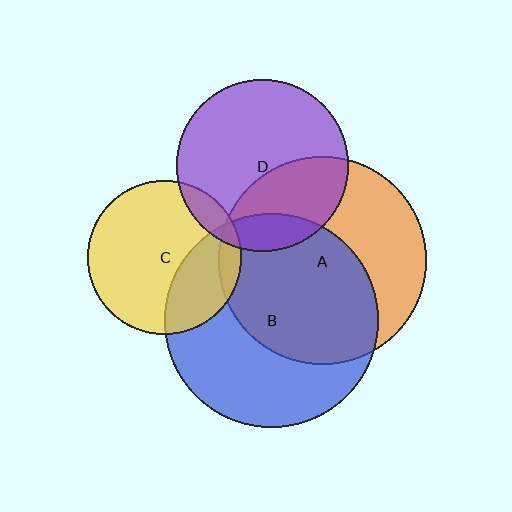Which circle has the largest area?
Circle B (blue).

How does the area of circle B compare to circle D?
Approximately 1.6 times.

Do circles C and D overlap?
Yes.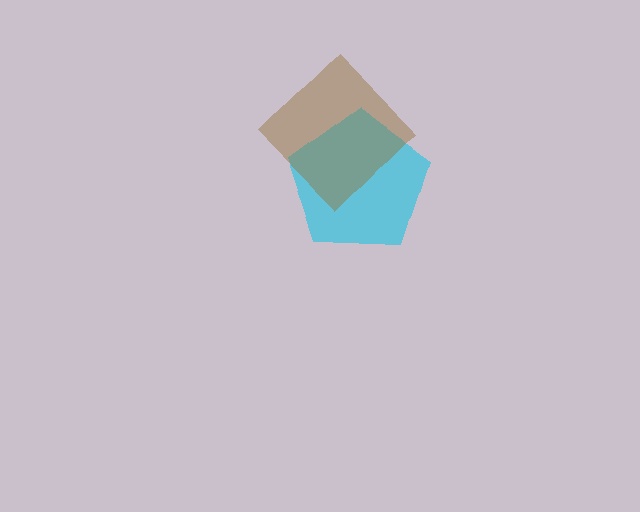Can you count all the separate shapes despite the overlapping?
Yes, there are 2 separate shapes.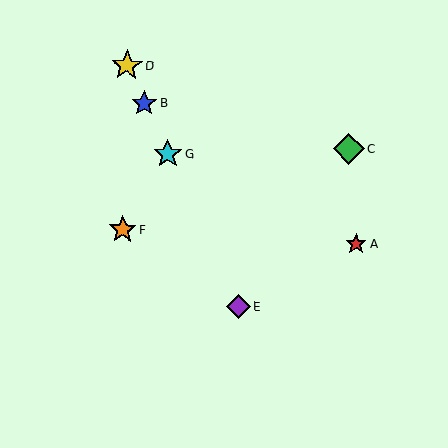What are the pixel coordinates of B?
Object B is at (144, 103).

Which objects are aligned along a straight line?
Objects B, D, E, G are aligned along a straight line.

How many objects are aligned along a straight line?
4 objects (B, D, E, G) are aligned along a straight line.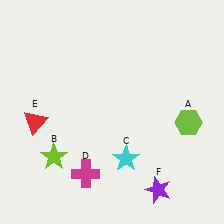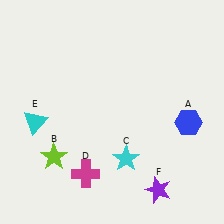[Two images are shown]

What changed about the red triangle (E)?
In Image 1, E is red. In Image 2, it changed to cyan.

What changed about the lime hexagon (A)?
In Image 1, A is lime. In Image 2, it changed to blue.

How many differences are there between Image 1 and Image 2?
There are 2 differences between the two images.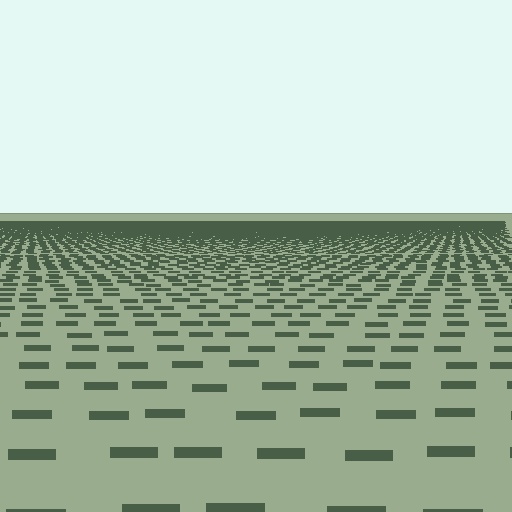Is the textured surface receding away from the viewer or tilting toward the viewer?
The surface is receding away from the viewer. Texture elements get smaller and denser toward the top.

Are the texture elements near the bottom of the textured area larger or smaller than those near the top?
Larger. Near the bottom, elements are closer to the viewer and appear at a bigger on-screen size.